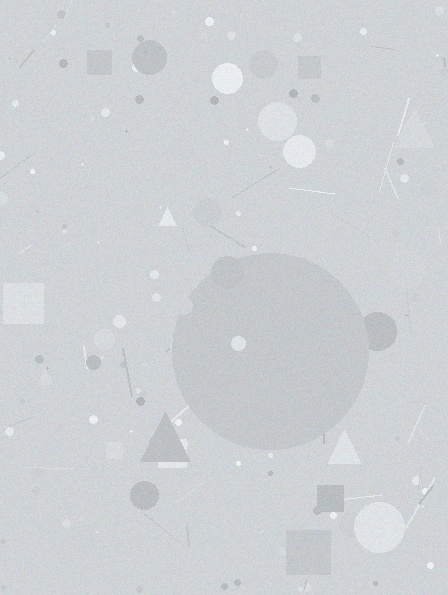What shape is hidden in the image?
A circle is hidden in the image.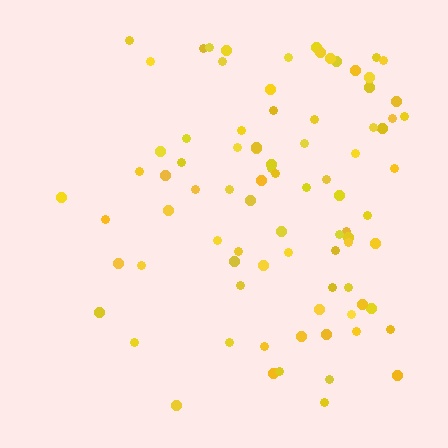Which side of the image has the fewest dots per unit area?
The left.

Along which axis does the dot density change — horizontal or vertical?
Horizontal.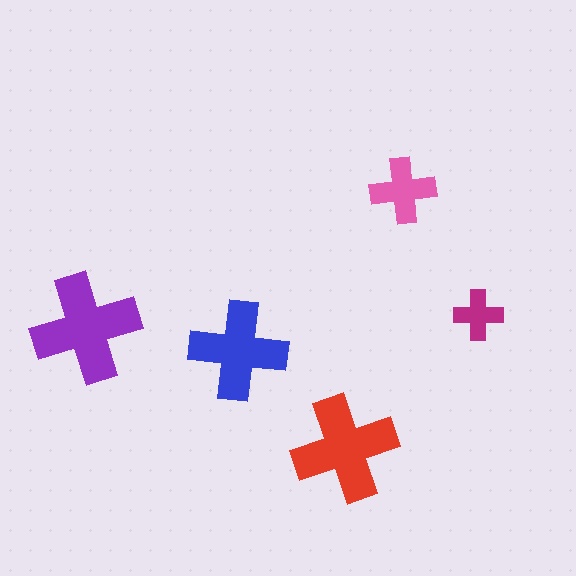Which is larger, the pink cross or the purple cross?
The purple one.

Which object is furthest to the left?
The purple cross is leftmost.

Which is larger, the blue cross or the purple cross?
The purple one.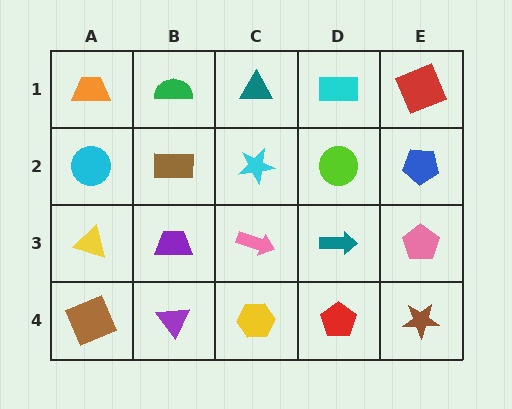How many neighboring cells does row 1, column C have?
3.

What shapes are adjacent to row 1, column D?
A lime circle (row 2, column D), a teal triangle (row 1, column C), a red square (row 1, column E).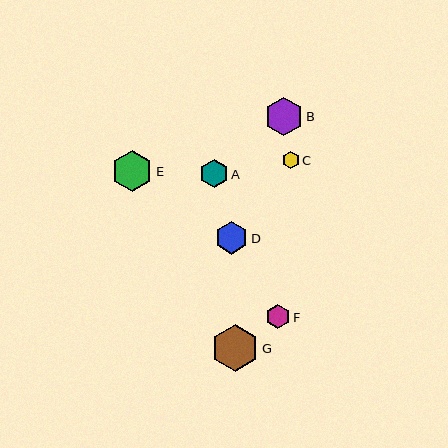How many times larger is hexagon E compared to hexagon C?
Hexagon E is approximately 2.4 times the size of hexagon C.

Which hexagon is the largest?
Hexagon G is the largest with a size of approximately 48 pixels.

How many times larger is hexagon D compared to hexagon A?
Hexagon D is approximately 1.2 times the size of hexagon A.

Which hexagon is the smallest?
Hexagon C is the smallest with a size of approximately 17 pixels.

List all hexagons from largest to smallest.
From largest to smallest: G, E, B, D, A, F, C.